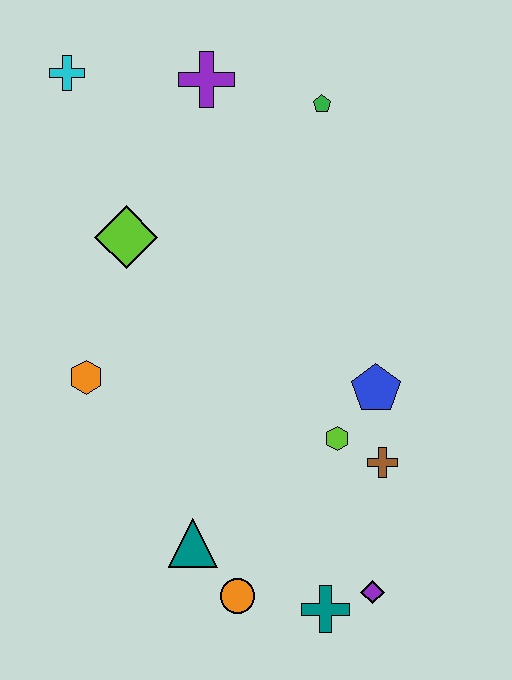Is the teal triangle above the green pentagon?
No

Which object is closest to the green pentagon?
The purple cross is closest to the green pentagon.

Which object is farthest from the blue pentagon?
The cyan cross is farthest from the blue pentagon.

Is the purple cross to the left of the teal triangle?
No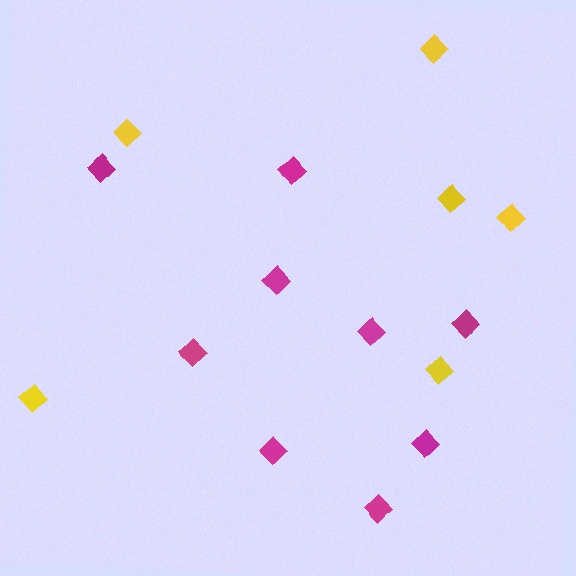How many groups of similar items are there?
There are 2 groups: one group of yellow diamonds (6) and one group of magenta diamonds (9).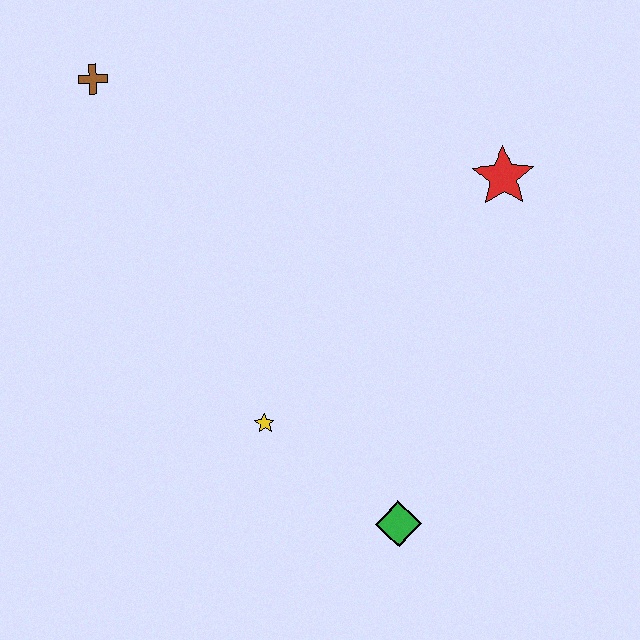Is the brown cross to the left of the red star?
Yes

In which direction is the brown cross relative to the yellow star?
The brown cross is above the yellow star.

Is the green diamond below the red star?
Yes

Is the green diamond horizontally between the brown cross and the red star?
Yes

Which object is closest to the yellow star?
The green diamond is closest to the yellow star.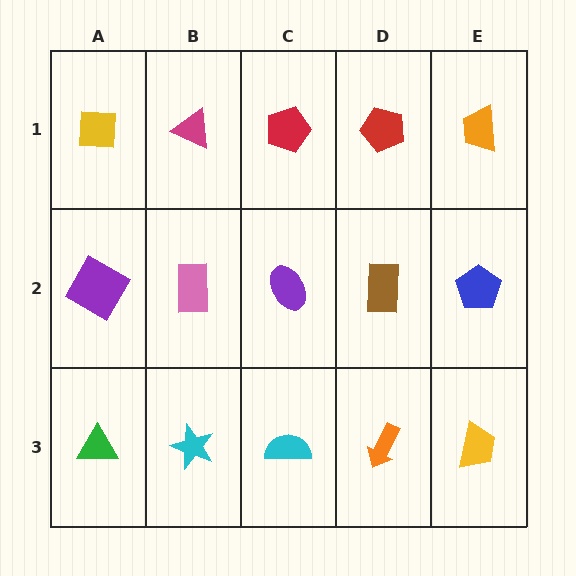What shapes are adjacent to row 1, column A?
A purple diamond (row 2, column A), a magenta triangle (row 1, column B).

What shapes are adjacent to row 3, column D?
A brown rectangle (row 2, column D), a cyan semicircle (row 3, column C), a yellow trapezoid (row 3, column E).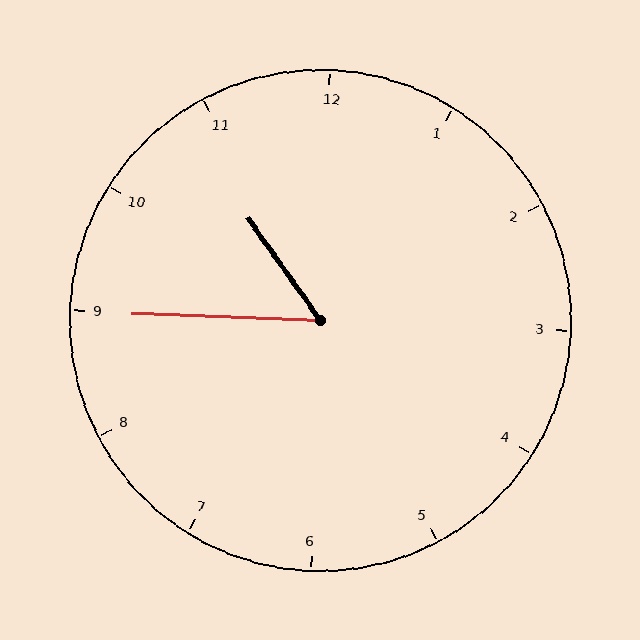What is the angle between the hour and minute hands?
Approximately 52 degrees.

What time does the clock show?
10:45.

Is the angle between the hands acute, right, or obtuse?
It is acute.